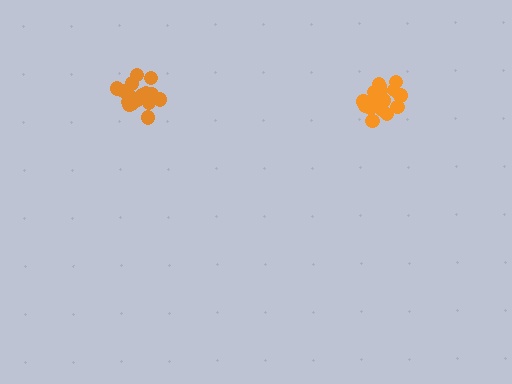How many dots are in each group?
Group 1: 18 dots, Group 2: 16 dots (34 total).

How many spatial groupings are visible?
There are 2 spatial groupings.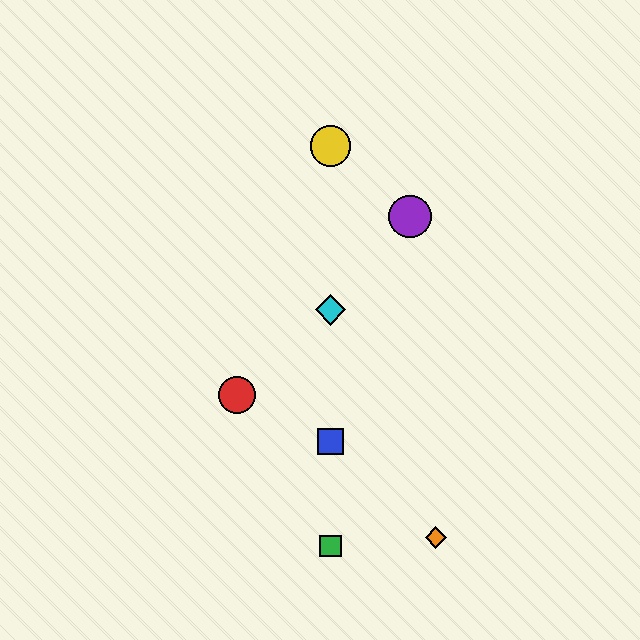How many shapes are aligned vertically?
4 shapes (the blue square, the green square, the yellow circle, the cyan diamond) are aligned vertically.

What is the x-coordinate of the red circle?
The red circle is at x≈237.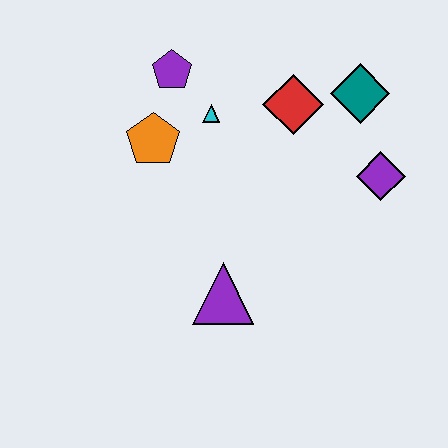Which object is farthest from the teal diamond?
The purple triangle is farthest from the teal diamond.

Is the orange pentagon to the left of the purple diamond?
Yes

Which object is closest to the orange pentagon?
The cyan triangle is closest to the orange pentagon.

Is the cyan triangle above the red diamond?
No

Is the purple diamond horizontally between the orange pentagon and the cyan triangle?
No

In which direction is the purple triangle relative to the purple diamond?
The purple triangle is to the left of the purple diamond.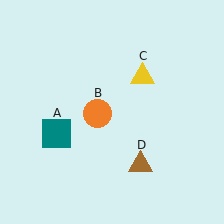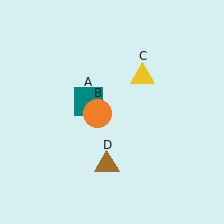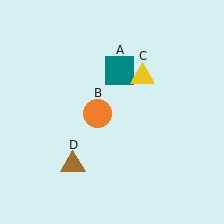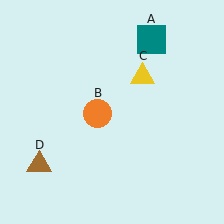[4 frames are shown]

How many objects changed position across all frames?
2 objects changed position: teal square (object A), brown triangle (object D).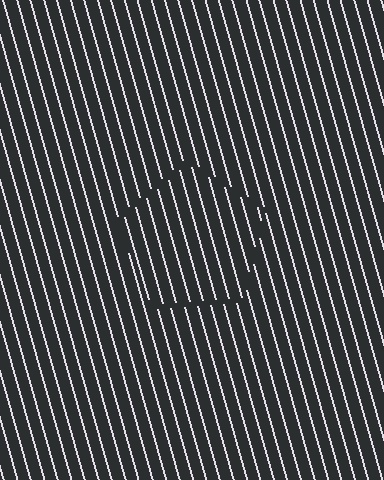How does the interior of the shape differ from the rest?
The interior of the shape contains the same grating, shifted by half a period — the contour is defined by the phase discontinuity where line-ends from the inner and outer gratings abut.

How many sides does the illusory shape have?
5 sides — the line-ends trace a pentagon.